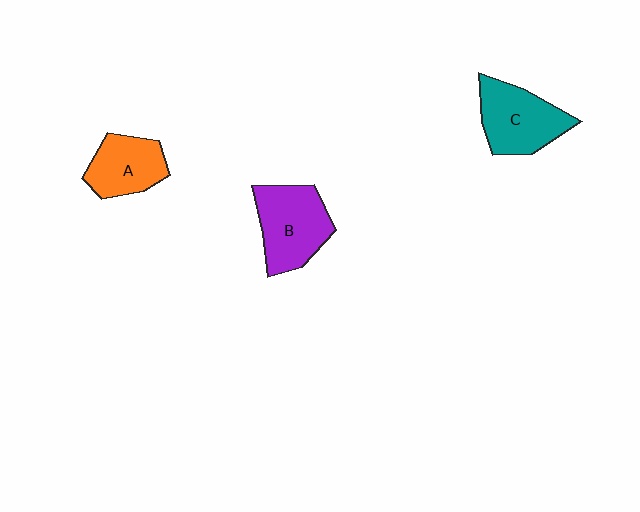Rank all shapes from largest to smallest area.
From largest to smallest: B (purple), C (teal), A (orange).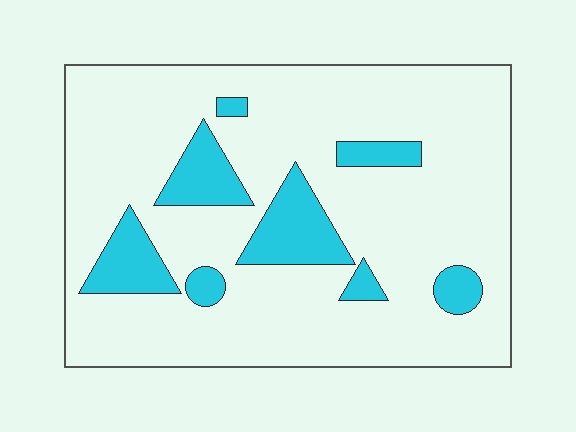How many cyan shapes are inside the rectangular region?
8.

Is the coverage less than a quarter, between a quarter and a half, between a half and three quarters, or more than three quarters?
Less than a quarter.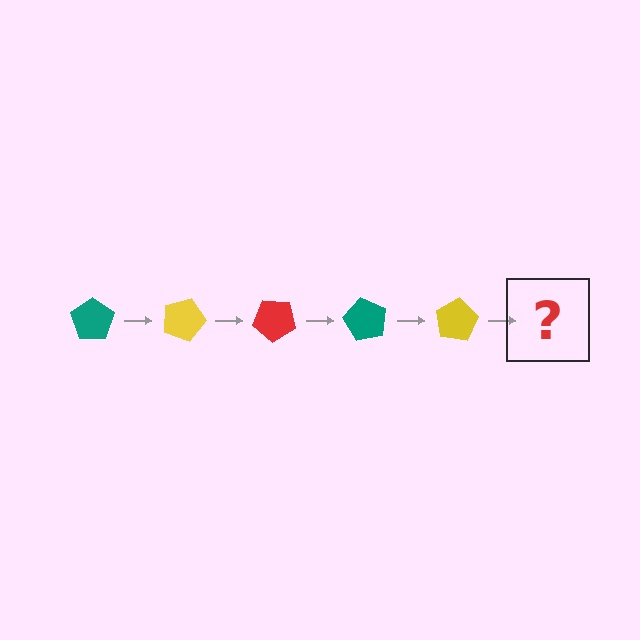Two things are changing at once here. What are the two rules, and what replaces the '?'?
The two rules are that it rotates 20 degrees each step and the color cycles through teal, yellow, and red. The '?' should be a red pentagon, rotated 100 degrees from the start.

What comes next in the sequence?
The next element should be a red pentagon, rotated 100 degrees from the start.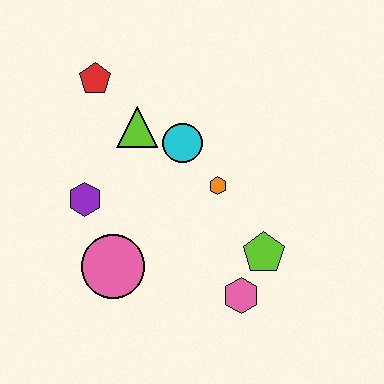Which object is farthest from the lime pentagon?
The red pentagon is farthest from the lime pentagon.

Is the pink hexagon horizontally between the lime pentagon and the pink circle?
Yes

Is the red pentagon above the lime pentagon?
Yes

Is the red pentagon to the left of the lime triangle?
Yes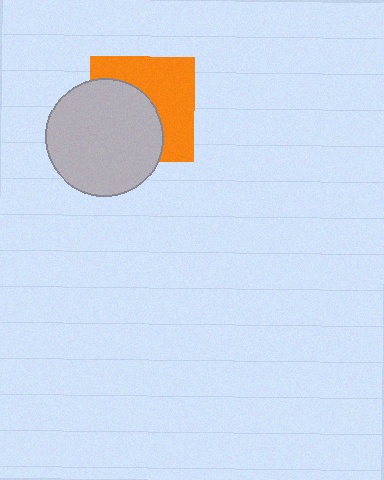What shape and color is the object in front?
The object in front is a light gray circle.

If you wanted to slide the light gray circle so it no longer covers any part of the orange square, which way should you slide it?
Slide it toward the lower-left — that is the most direct way to separate the two shapes.